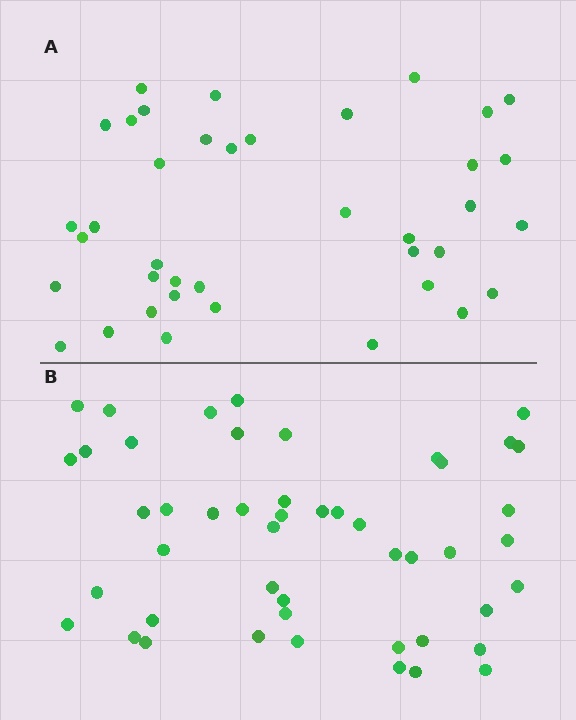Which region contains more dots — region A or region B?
Region B (the bottom region) has more dots.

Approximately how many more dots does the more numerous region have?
Region B has roughly 8 or so more dots than region A.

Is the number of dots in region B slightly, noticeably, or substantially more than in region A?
Region B has only slightly more — the two regions are fairly close. The ratio is roughly 1.2 to 1.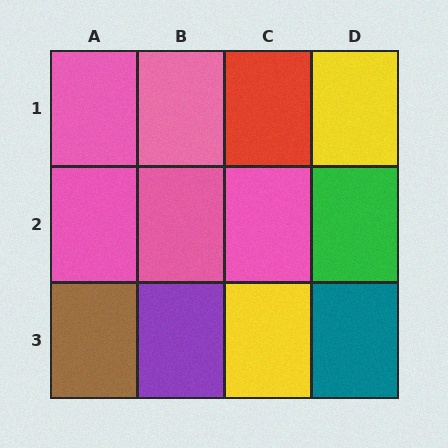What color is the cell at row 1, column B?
Pink.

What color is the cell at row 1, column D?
Yellow.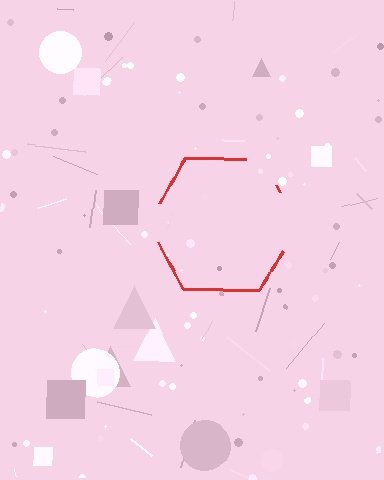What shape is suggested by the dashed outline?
The dashed outline suggests a hexagon.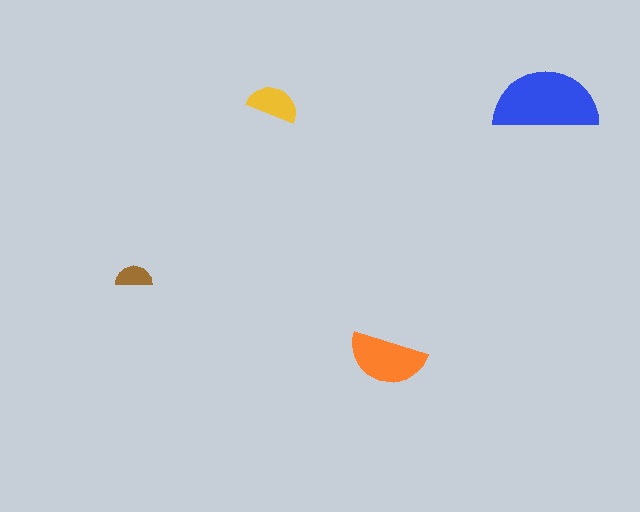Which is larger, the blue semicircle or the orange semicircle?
The blue one.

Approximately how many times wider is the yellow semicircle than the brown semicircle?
About 1.5 times wider.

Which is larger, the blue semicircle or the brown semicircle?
The blue one.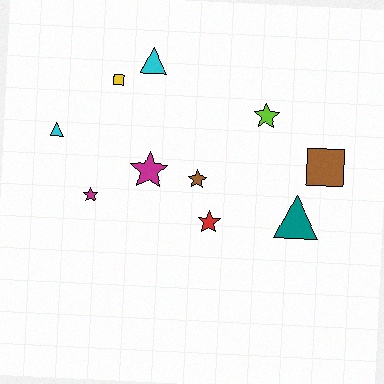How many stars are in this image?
There are 5 stars.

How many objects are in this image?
There are 10 objects.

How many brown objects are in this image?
There are 2 brown objects.